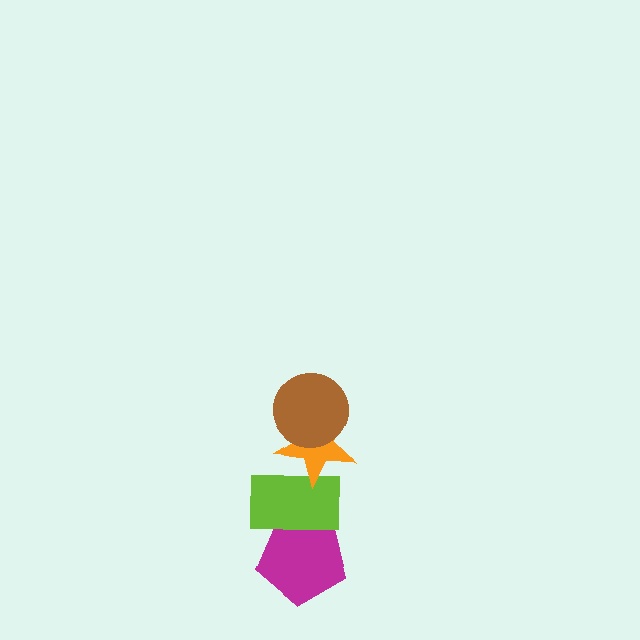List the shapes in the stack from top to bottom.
From top to bottom: the brown circle, the orange star, the lime rectangle, the magenta pentagon.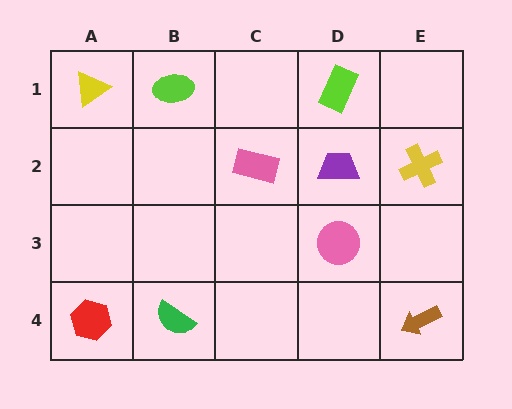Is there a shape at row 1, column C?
No, that cell is empty.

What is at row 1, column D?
A lime rectangle.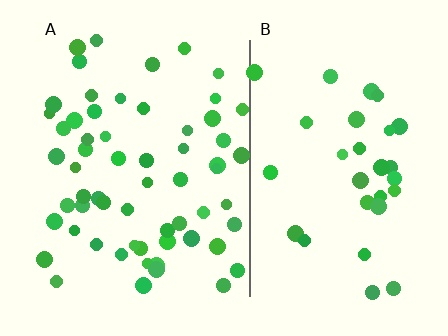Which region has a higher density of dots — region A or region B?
A (the left).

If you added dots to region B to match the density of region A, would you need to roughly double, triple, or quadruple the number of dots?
Approximately double.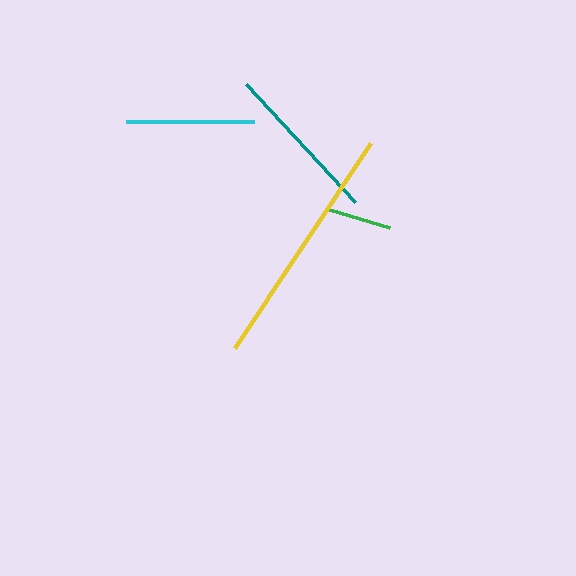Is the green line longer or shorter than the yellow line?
The yellow line is longer than the green line.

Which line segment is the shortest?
The green line is the shortest at approximately 62 pixels.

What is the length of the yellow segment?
The yellow segment is approximately 246 pixels long.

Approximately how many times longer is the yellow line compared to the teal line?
The yellow line is approximately 1.5 times the length of the teal line.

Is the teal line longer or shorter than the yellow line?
The yellow line is longer than the teal line.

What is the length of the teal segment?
The teal segment is approximately 161 pixels long.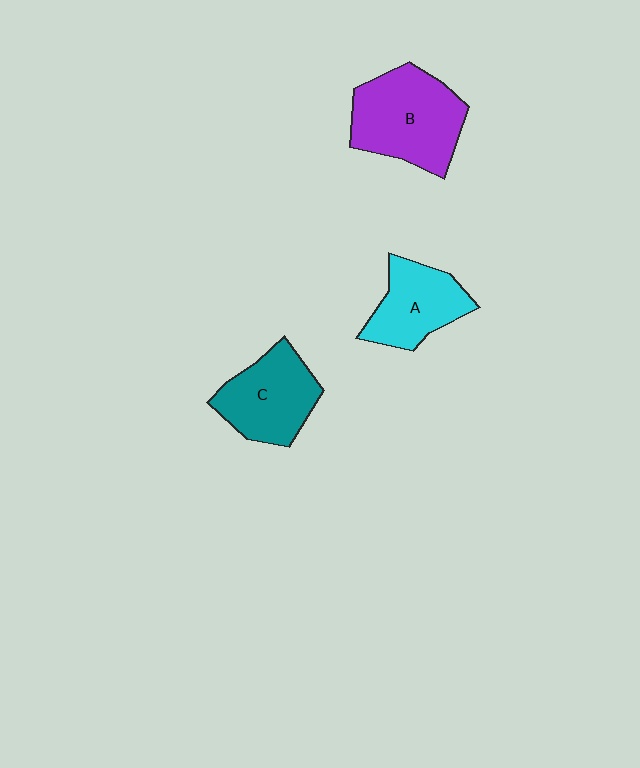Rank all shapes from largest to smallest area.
From largest to smallest: B (purple), C (teal), A (cyan).